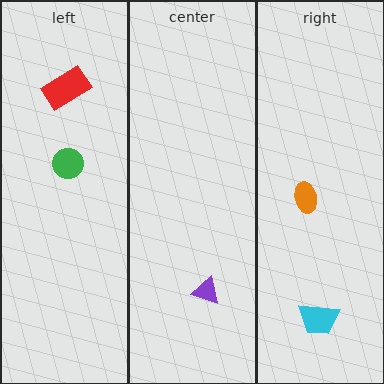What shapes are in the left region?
The red rectangle, the green circle.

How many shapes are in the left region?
2.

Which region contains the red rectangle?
The left region.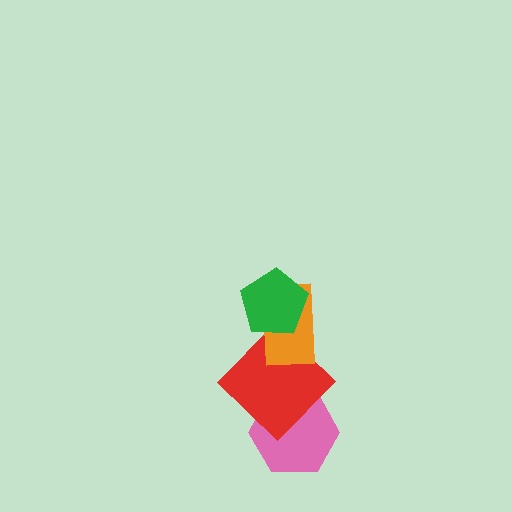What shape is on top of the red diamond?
The orange rectangle is on top of the red diamond.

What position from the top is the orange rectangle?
The orange rectangle is 2nd from the top.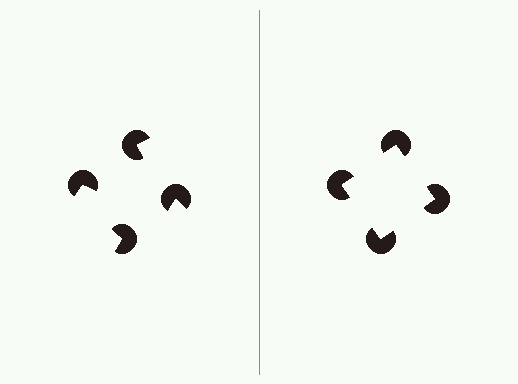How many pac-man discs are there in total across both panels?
8 — 4 on each side.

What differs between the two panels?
The pac-man discs are positioned identically on both sides; only the wedge orientations differ. On the right they align to a square; on the left they are misaligned.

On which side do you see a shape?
An illusory square appears on the right side. On the left side the wedge cuts are rotated, so no coherent shape forms.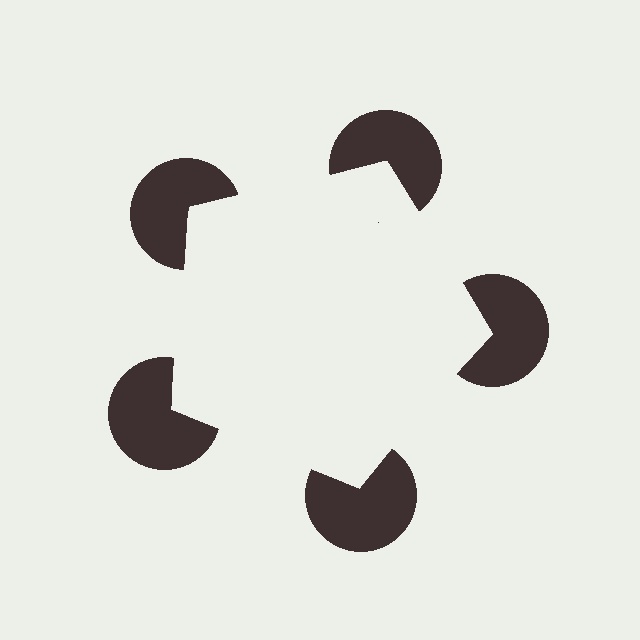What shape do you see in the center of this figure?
An illusory pentagon — its edges are inferred from the aligned wedge cuts in the pac-man discs, not physically drawn.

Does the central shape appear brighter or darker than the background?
It typically appears slightly brighter than the background, even though no actual brightness change is drawn.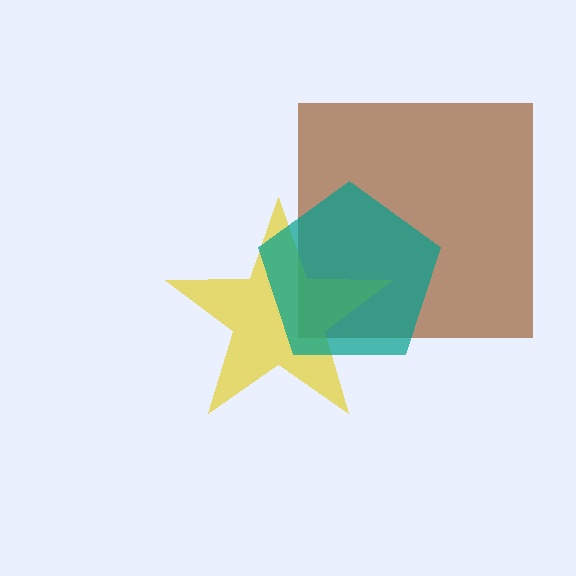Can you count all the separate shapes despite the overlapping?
Yes, there are 3 separate shapes.